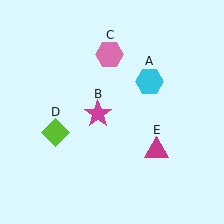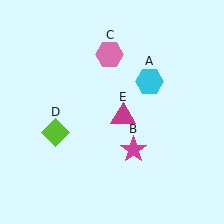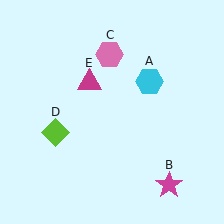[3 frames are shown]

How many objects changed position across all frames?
2 objects changed position: magenta star (object B), magenta triangle (object E).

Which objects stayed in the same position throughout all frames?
Cyan hexagon (object A) and pink hexagon (object C) and lime diamond (object D) remained stationary.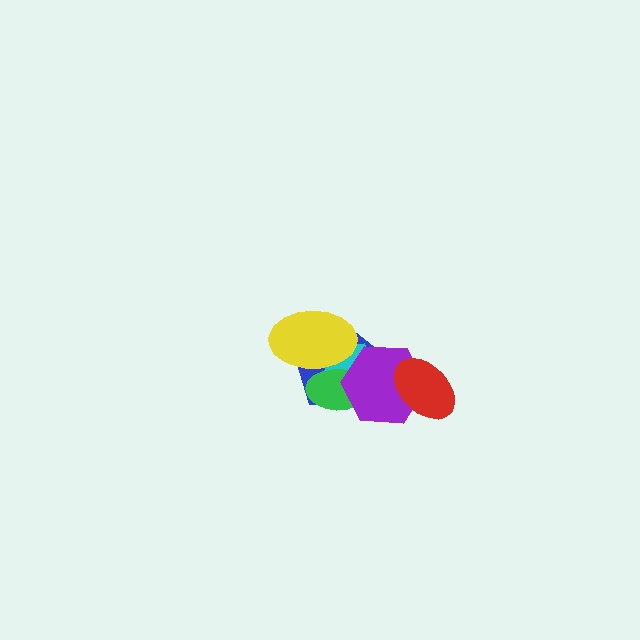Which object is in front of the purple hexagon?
The red ellipse is in front of the purple hexagon.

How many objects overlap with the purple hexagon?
4 objects overlap with the purple hexagon.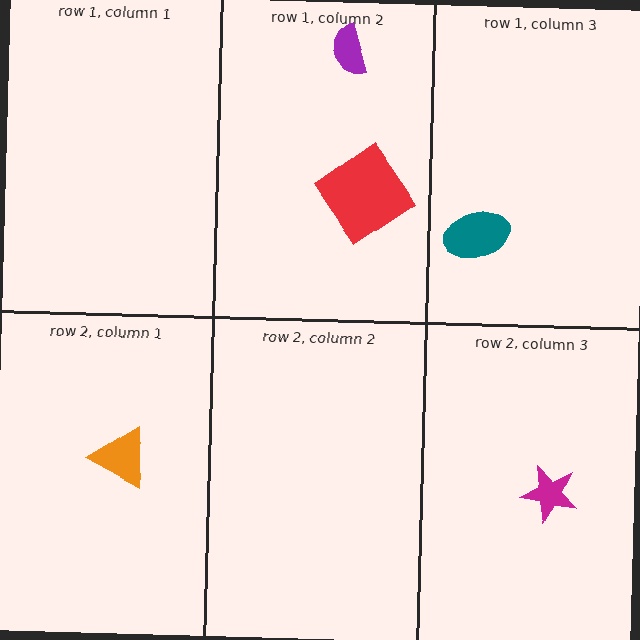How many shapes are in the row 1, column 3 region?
1.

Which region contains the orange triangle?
The row 2, column 1 region.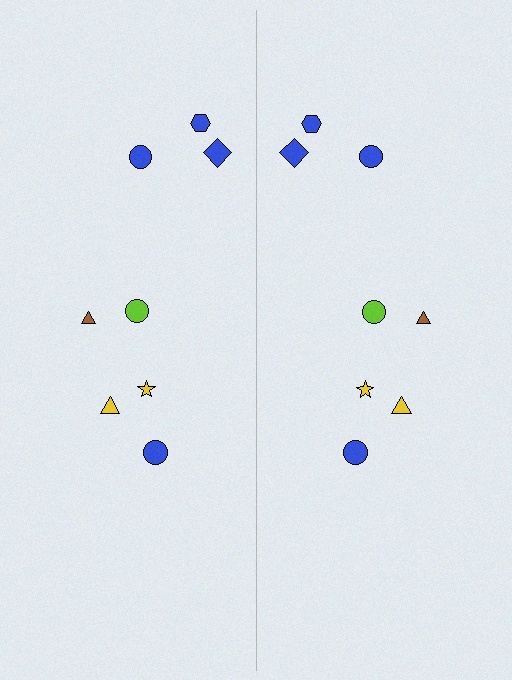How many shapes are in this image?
There are 16 shapes in this image.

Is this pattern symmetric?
Yes, this pattern has bilateral (reflection) symmetry.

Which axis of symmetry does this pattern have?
The pattern has a vertical axis of symmetry running through the center of the image.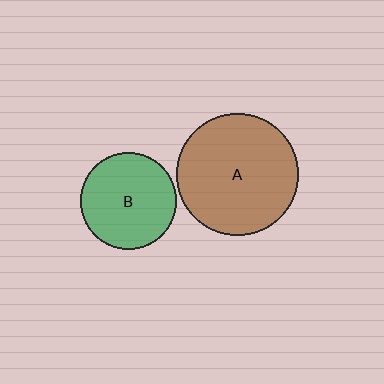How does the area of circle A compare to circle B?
Approximately 1.6 times.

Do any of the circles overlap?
No, none of the circles overlap.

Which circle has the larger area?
Circle A (brown).